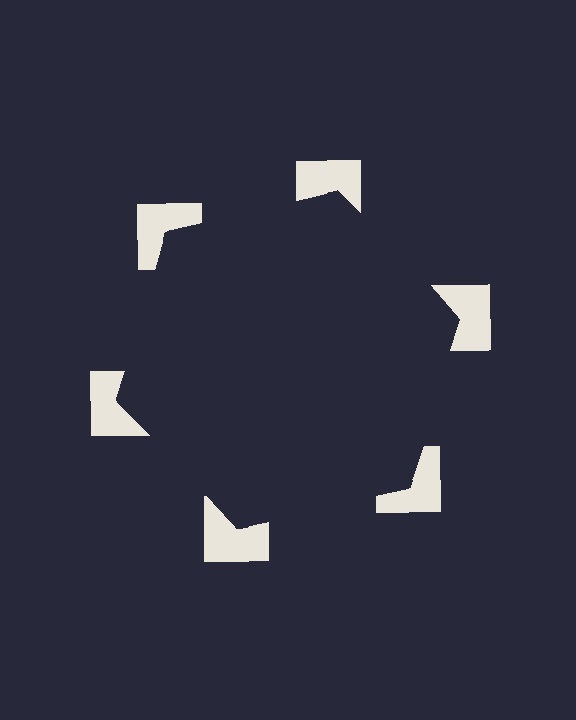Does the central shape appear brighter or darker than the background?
It typically appears slightly darker than the background, even though no actual brightness change is drawn.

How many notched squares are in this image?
There are 6 — one at each vertex of the illusory hexagon.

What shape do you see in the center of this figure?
An illusory hexagon — its edges are inferred from the aligned wedge cuts in the notched squares, not physically drawn.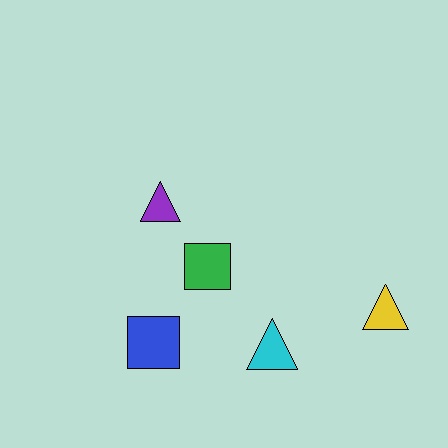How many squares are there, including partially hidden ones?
There are 2 squares.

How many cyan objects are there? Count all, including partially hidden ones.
There is 1 cyan object.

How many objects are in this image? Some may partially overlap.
There are 5 objects.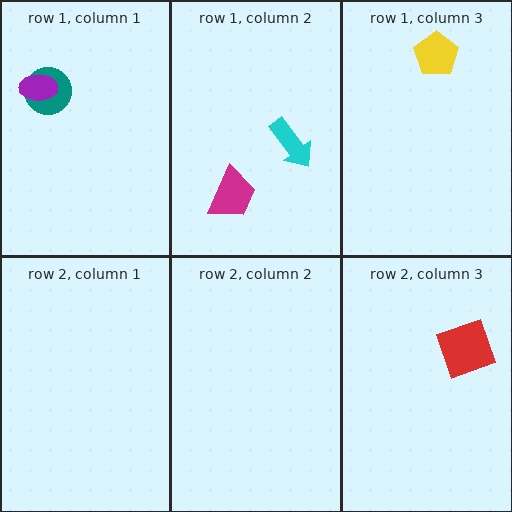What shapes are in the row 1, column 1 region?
The teal circle, the purple ellipse.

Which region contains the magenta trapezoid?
The row 1, column 2 region.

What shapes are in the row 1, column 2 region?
The cyan arrow, the magenta trapezoid.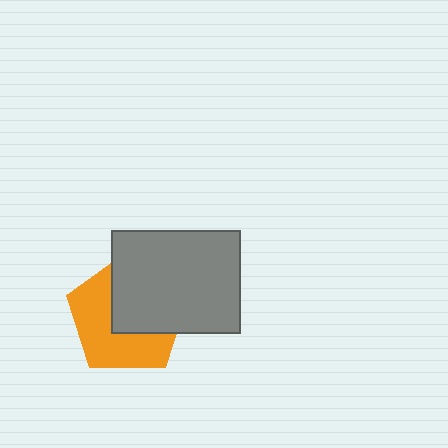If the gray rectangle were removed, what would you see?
You would see the complete orange pentagon.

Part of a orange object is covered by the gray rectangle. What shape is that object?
It is a pentagon.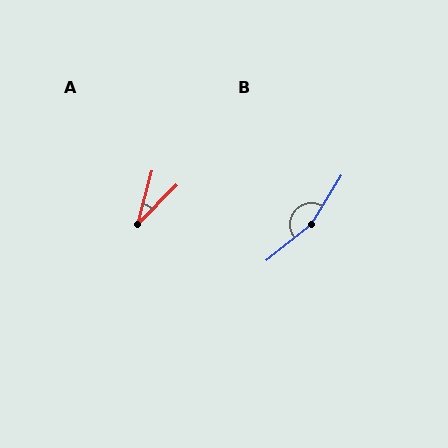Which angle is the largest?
B, at approximately 161 degrees.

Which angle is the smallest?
A, at approximately 31 degrees.